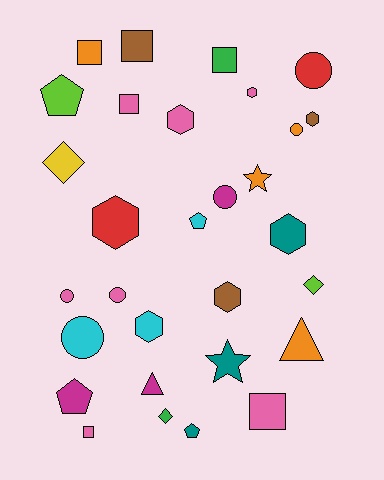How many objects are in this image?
There are 30 objects.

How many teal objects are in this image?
There are 3 teal objects.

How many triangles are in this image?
There are 2 triangles.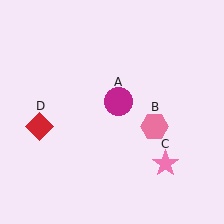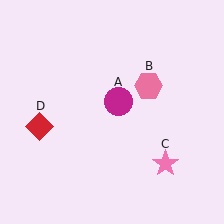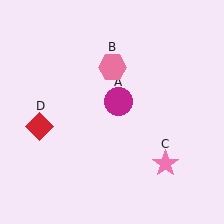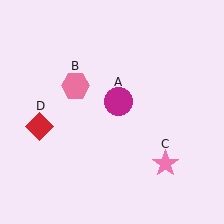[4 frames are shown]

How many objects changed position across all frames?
1 object changed position: pink hexagon (object B).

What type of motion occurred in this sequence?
The pink hexagon (object B) rotated counterclockwise around the center of the scene.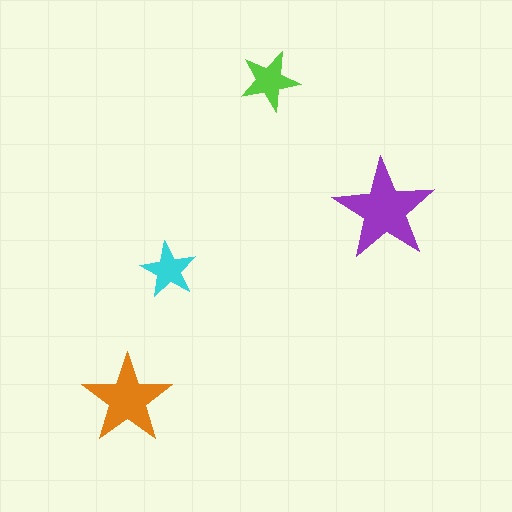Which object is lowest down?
The orange star is bottommost.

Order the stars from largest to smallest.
the purple one, the orange one, the lime one, the cyan one.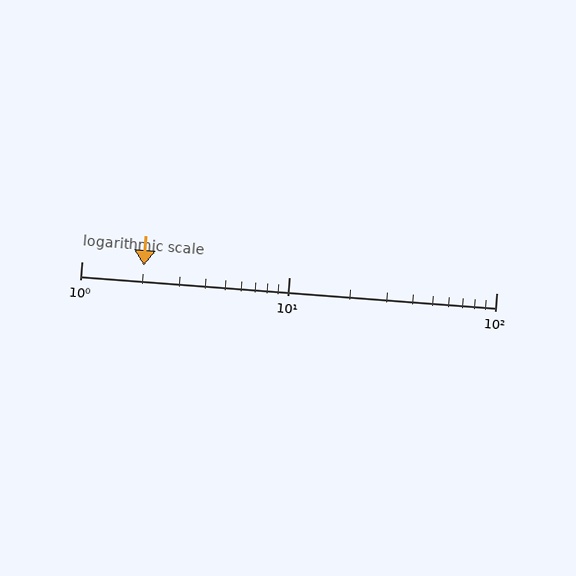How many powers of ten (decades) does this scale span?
The scale spans 2 decades, from 1 to 100.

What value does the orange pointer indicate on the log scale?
The pointer indicates approximately 2.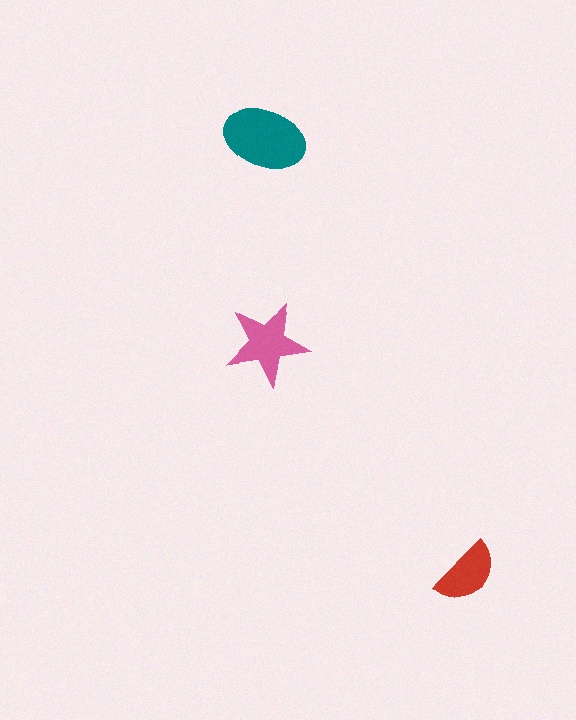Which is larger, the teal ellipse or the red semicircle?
The teal ellipse.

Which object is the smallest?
The red semicircle.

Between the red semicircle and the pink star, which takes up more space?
The pink star.